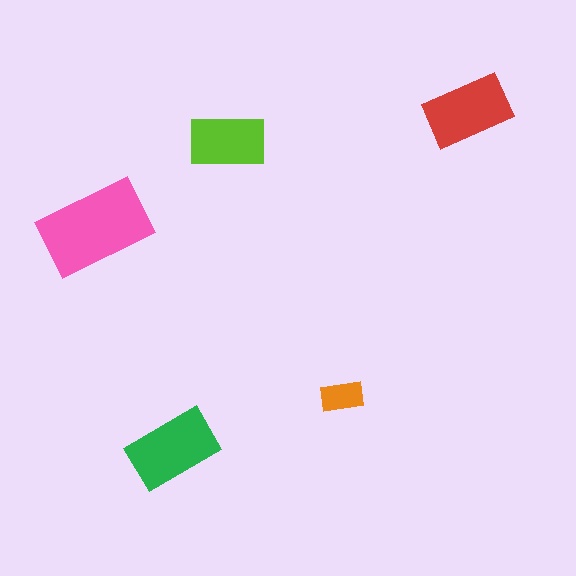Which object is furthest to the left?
The pink rectangle is leftmost.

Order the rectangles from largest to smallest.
the pink one, the green one, the red one, the lime one, the orange one.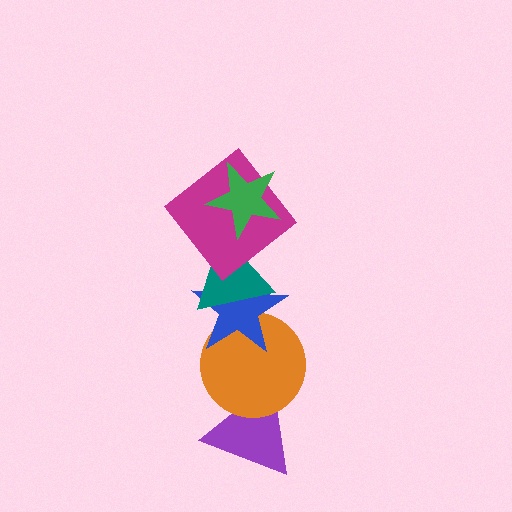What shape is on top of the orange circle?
The blue star is on top of the orange circle.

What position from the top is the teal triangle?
The teal triangle is 3rd from the top.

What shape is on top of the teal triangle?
The magenta diamond is on top of the teal triangle.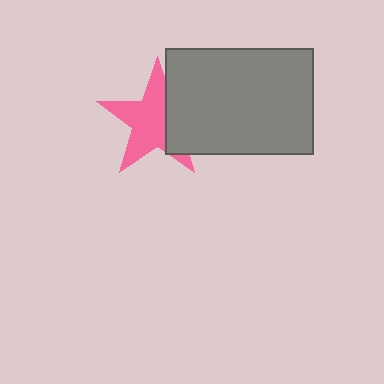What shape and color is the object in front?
The object in front is a gray rectangle.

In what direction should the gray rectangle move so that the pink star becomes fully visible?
The gray rectangle should move right. That is the shortest direction to clear the overlap and leave the pink star fully visible.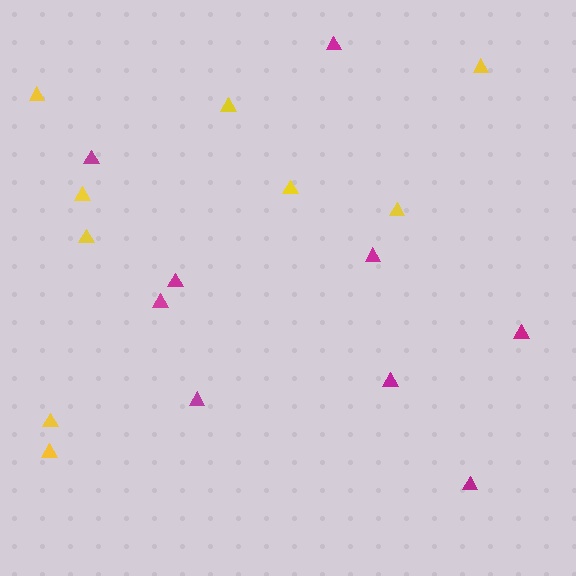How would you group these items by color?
There are 2 groups: one group of yellow triangles (9) and one group of magenta triangles (9).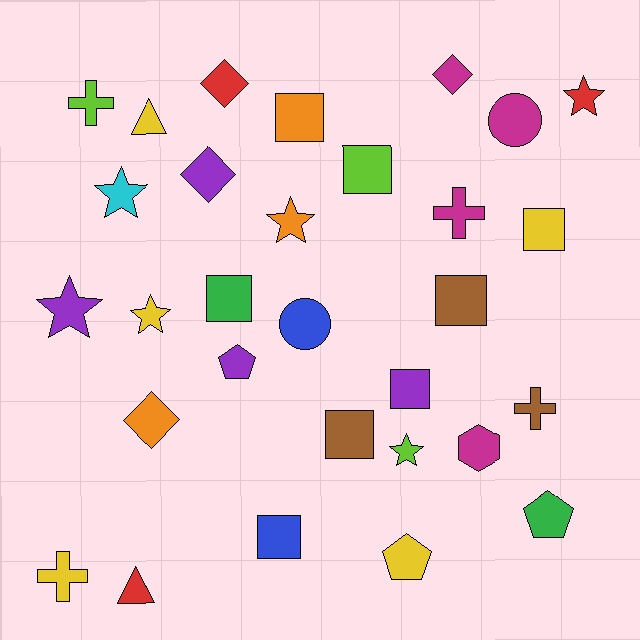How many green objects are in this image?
There are 2 green objects.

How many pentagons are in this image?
There are 3 pentagons.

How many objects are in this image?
There are 30 objects.